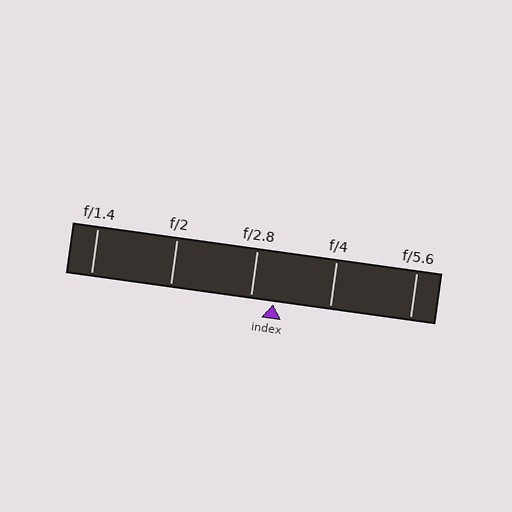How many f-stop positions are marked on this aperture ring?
There are 5 f-stop positions marked.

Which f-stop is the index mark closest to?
The index mark is closest to f/2.8.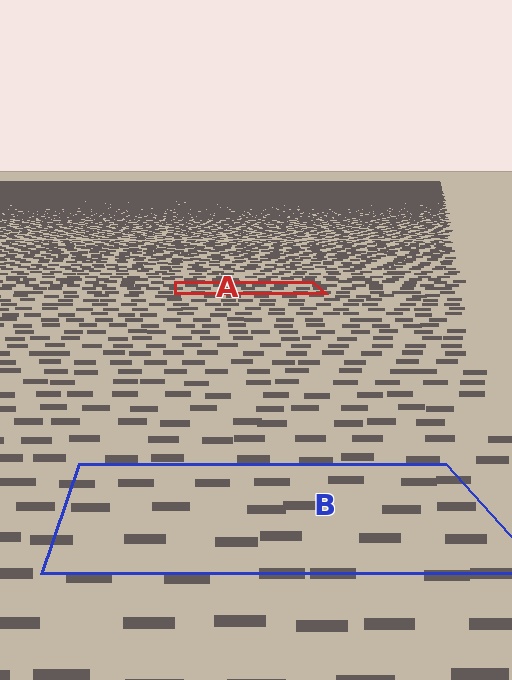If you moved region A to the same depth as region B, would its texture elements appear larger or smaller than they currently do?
They would appear larger. At a closer depth, the same texture elements are projected at a bigger on-screen size.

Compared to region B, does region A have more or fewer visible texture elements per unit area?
Region A has more texture elements per unit area — they are packed more densely because it is farther away.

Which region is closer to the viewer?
Region B is closer. The texture elements there are larger and more spread out.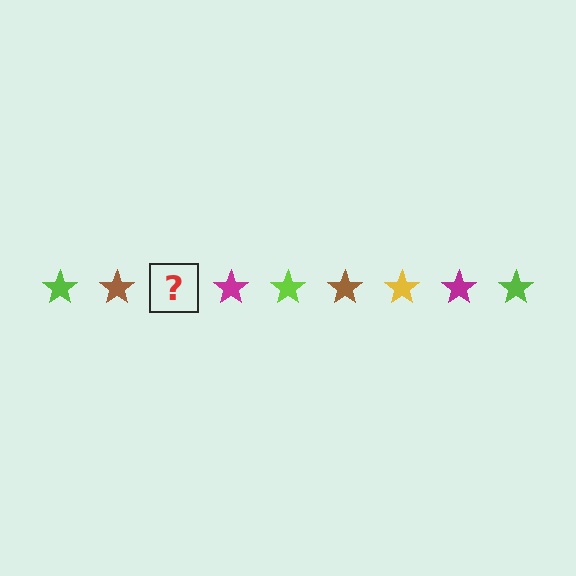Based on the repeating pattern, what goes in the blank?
The blank should be a yellow star.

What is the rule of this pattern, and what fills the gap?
The rule is that the pattern cycles through lime, brown, yellow, magenta stars. The gap should be filled with a yellow star.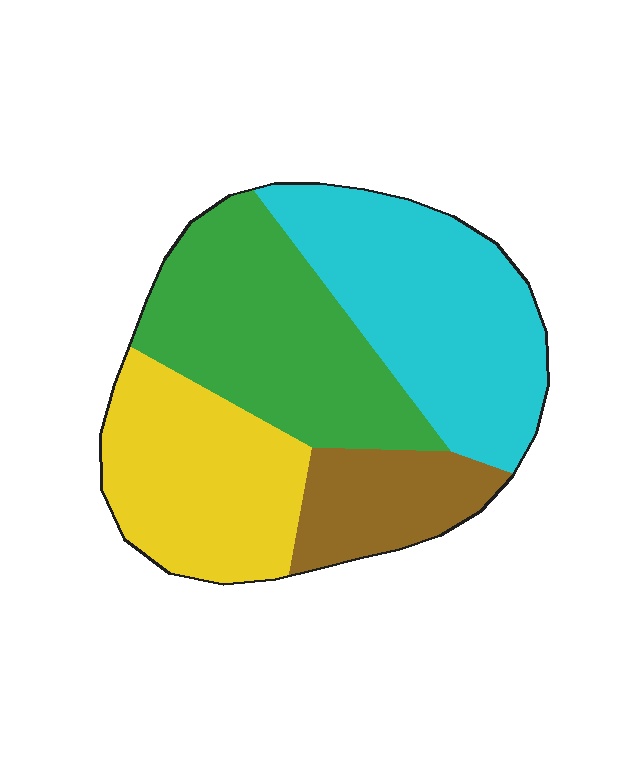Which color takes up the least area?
Brown, at roughly 15%.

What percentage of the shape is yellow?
Yellow takes up about one quarter (1/4) of the shape.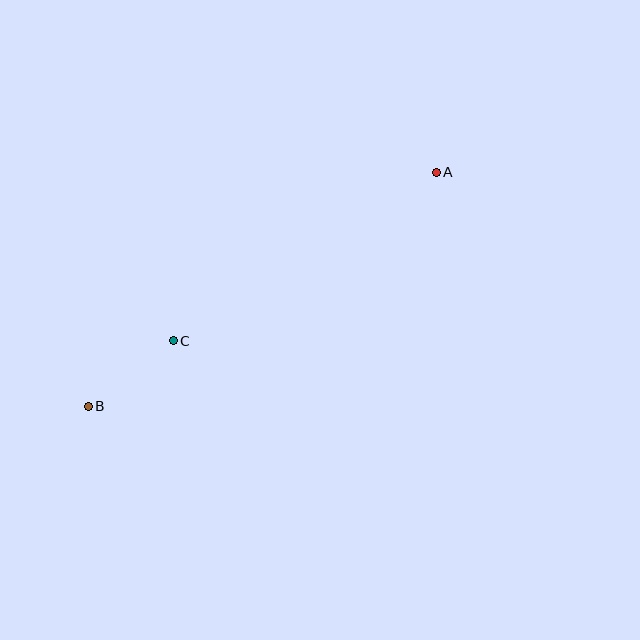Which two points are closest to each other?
Points B and C are closest to each other.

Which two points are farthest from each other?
Points A and B are farthest from each other.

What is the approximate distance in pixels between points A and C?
The distance between A and C is approximately 312 pixels.